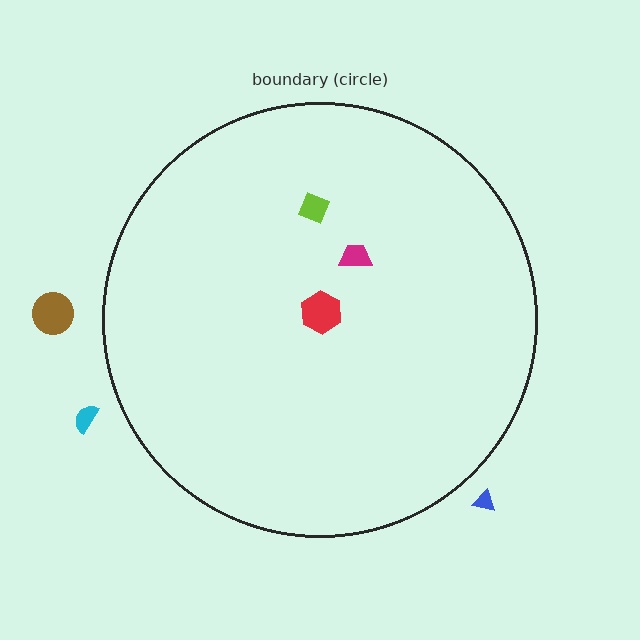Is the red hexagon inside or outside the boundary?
Inside.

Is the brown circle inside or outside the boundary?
Outside.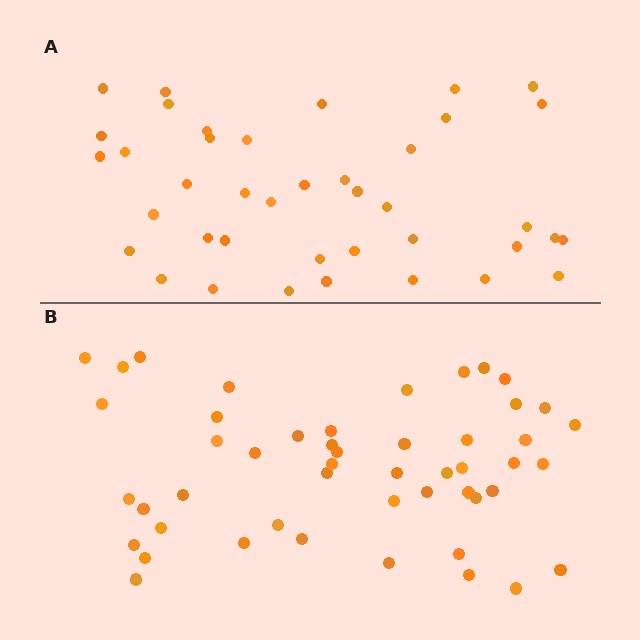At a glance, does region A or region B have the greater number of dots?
Region B (the bottom region) has more dots.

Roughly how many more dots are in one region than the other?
Region B has roughly 8 or so more dots than region A.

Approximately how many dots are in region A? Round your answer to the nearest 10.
About 40 dots.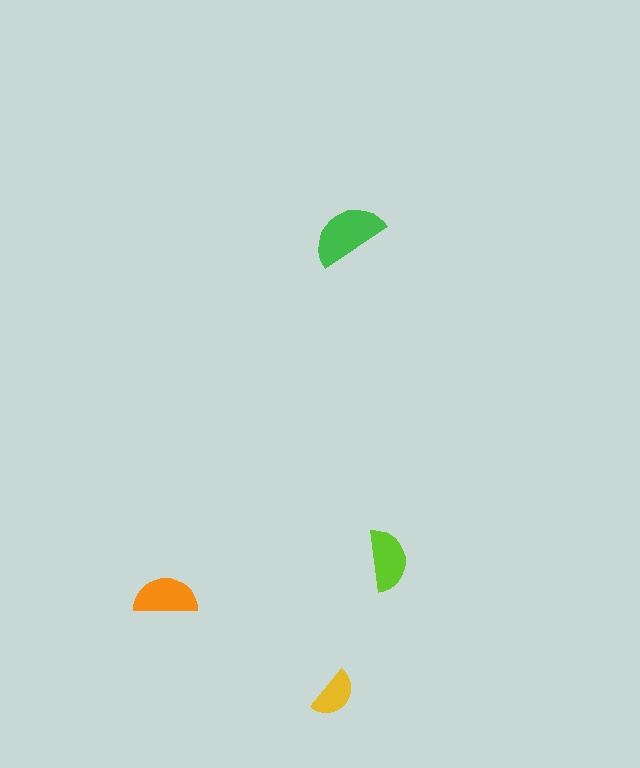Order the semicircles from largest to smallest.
the green one, the orange one, the lime one, the yellow one.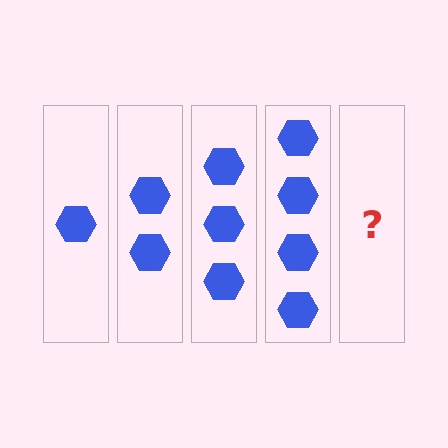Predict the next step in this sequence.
The next step is 5 hexagons.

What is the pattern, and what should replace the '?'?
The pattern is that each step adds one more hexagon. The '?' should be 5 hexagons.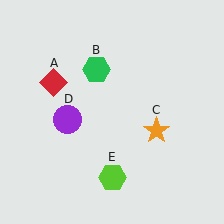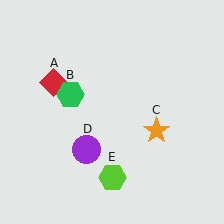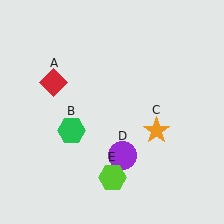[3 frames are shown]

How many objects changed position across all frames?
2 objects changed position: green hexagon (object B), purple circle (object D).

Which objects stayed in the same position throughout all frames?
Red diamond (object A) and orange star (object C) and lime hexagon (object E) remained stationary.